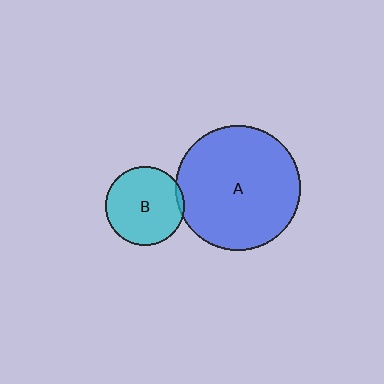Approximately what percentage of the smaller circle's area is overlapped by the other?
Approximately 5%.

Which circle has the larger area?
Circle A (blue).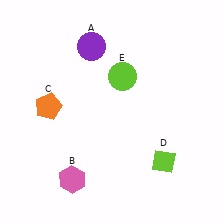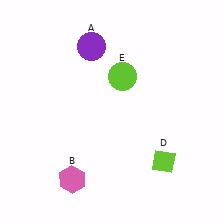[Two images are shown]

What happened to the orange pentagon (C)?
The orange pentagon (C) was removed in Image 2. It was in the top-left area of Image 1.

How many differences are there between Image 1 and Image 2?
There is 1 difference between the two images.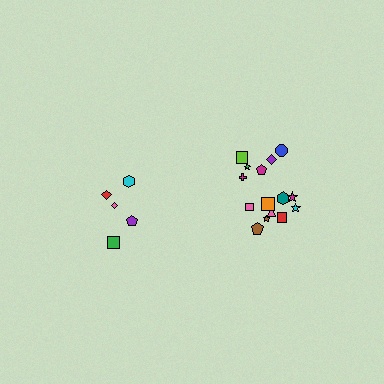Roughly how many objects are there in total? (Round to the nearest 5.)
Roughly 20 objects in total.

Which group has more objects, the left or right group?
The right group.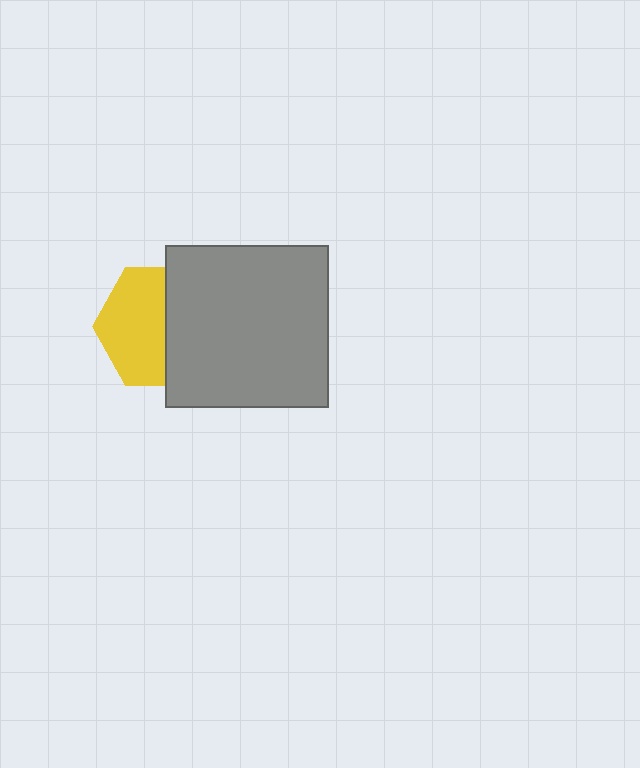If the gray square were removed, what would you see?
You would see the complete yellow hexagon.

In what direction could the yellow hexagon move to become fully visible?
The yellow hexagon could move left. That would shift it out from behind the gray square entirely.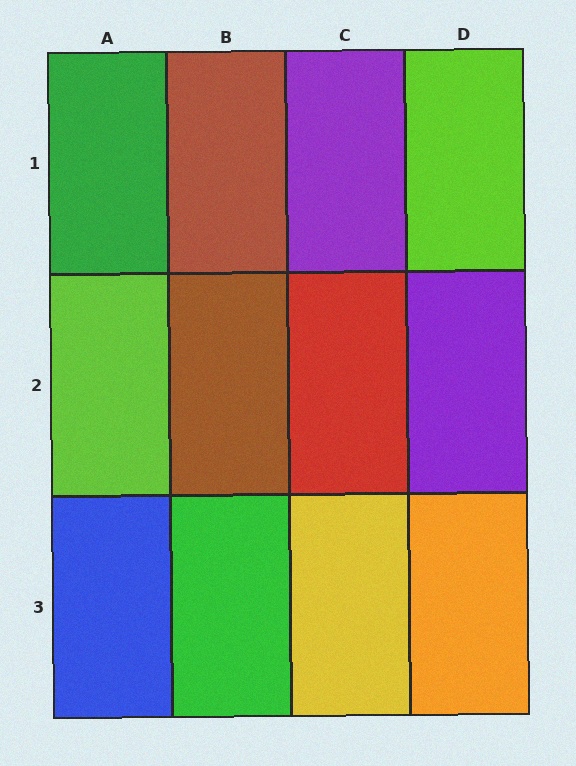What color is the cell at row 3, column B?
Green.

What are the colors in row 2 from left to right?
Lime, brown, red, purple.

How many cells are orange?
1 cell is orange.